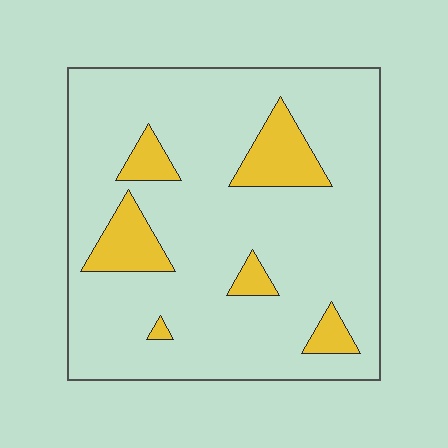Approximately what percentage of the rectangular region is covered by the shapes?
Approximately 15%.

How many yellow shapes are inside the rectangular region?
6.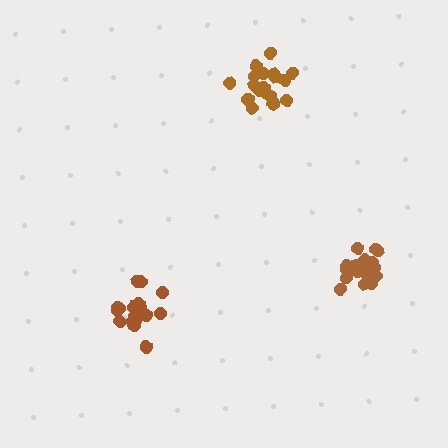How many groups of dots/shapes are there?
There are 3 groups.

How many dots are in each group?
Group 1: 19 dots, Group 2: 18 dots, Group 3: 18 dots (55 total).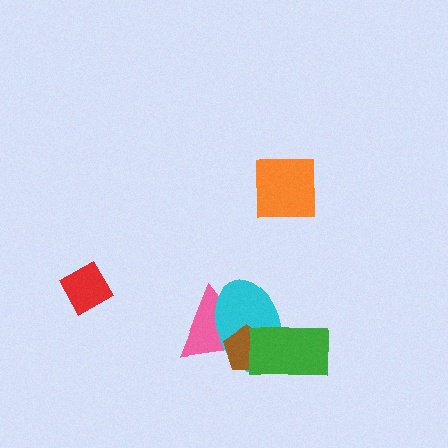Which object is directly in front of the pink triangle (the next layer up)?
The cyan ellipse is directly in front of the pink triangle.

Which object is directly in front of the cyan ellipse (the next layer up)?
The brown pentagon is directly in front of the cyan ellipse.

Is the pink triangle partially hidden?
Yes, it is partially covered by another shape.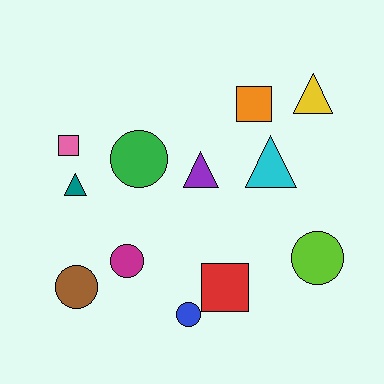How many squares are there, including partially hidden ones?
There are 3 squares.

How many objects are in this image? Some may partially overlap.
There are 12 objects.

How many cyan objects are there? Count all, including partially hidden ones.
There is 1 cyan object.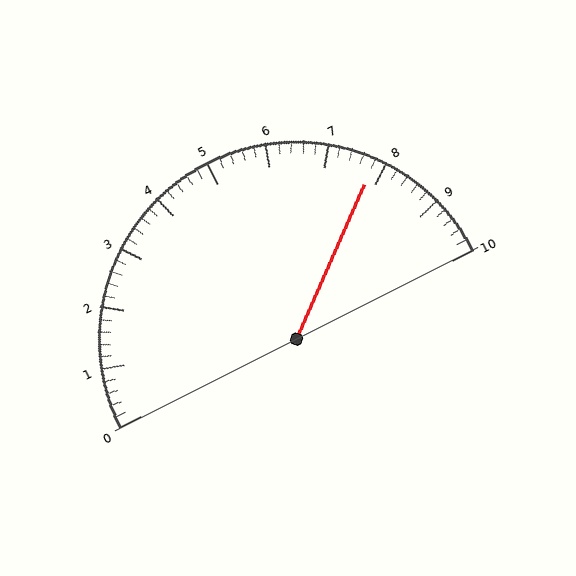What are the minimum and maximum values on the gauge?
The gauge ranges from 0 to 10.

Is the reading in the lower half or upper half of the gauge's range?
The reading is in the upper half of the range (0 to 10).